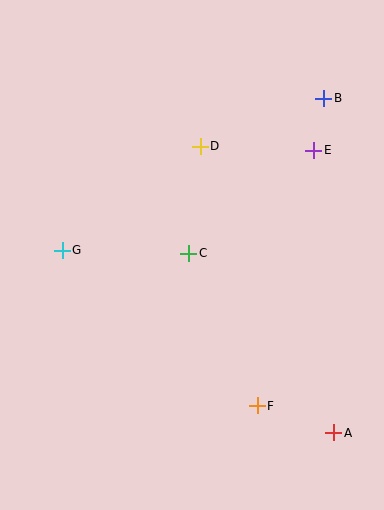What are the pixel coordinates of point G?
Point G is at (62, 250).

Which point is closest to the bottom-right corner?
Point A is closest to the bottom-right corner.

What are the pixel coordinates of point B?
Point B is at (324, 98).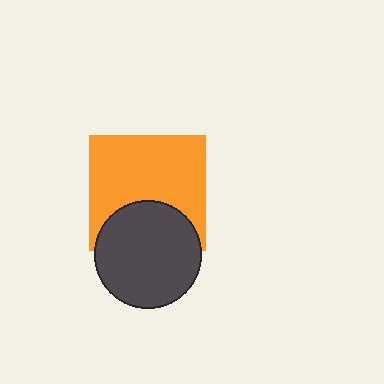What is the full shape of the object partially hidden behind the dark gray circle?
The partially hidden object is an orange square.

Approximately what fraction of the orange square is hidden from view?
Roughly 32% of the orange square is hidden behind the dark gray circle.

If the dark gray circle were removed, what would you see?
You would see the complete orange square.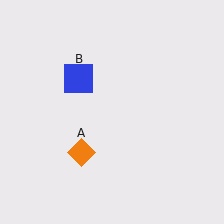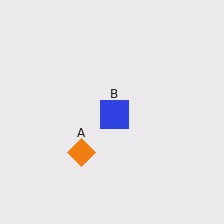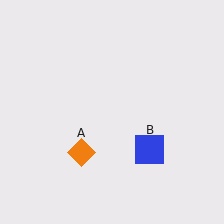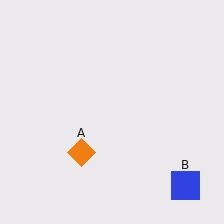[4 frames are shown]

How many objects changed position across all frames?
1 object changed position: blue square (object B).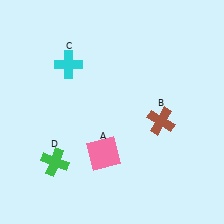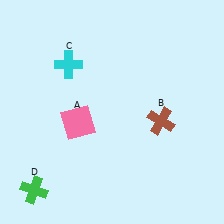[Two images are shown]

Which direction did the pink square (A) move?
The pink square (A) moved up.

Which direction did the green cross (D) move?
The green cross (D) moved down.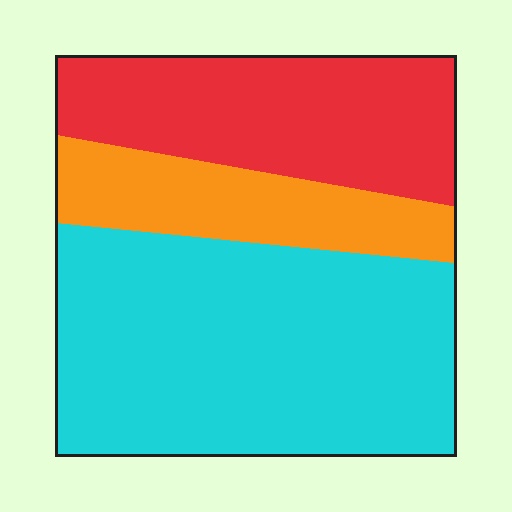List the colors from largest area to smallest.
From largest to smallest: cyan, red, orange.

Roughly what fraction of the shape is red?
Red covers 29% of the shape.